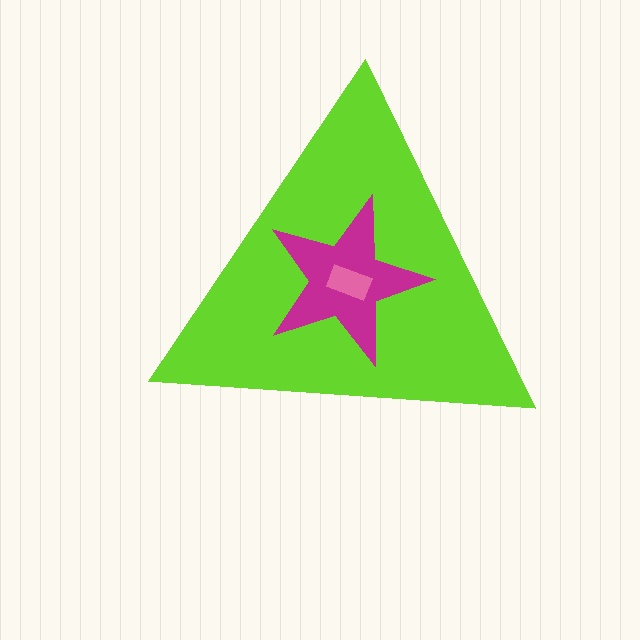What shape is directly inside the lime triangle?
The magenta star.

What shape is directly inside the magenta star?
The pink rectangle.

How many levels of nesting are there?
3.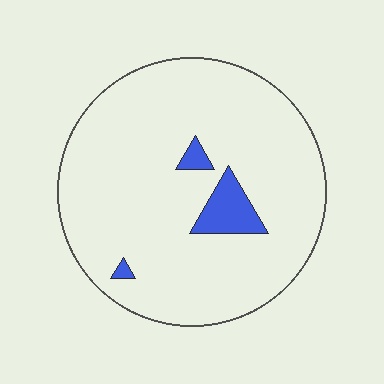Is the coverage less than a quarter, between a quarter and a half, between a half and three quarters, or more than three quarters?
Less than a quarter.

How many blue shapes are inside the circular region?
3.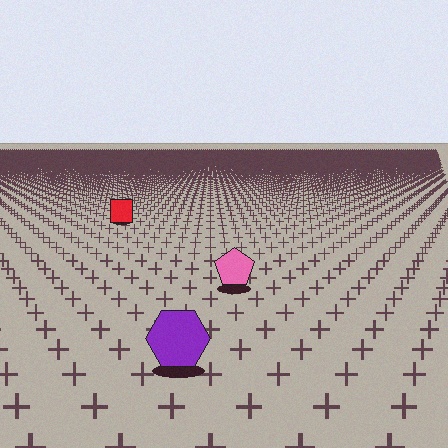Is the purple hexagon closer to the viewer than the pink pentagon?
Yes. The purple hexagon is closer — you can tell from the texture gradient: the ground texture is coarser near it.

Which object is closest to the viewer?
The purple hexagon is closest. The texture marks near it are larger and more spread out.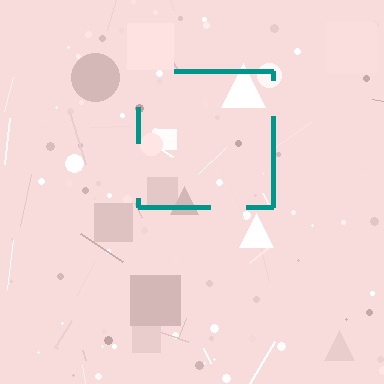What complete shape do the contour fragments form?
The contour fragments form a square.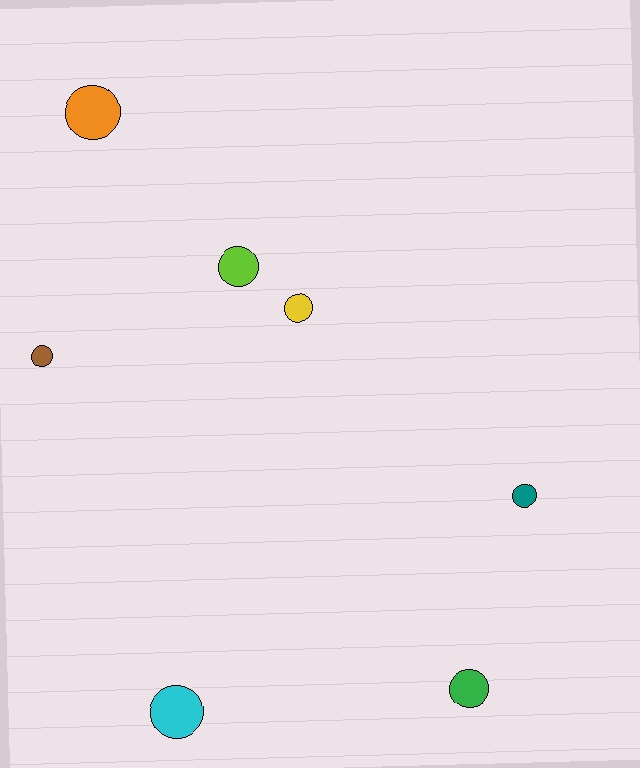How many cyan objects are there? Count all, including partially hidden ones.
There is 1 cyan object.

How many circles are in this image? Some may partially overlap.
There are 7 circles.